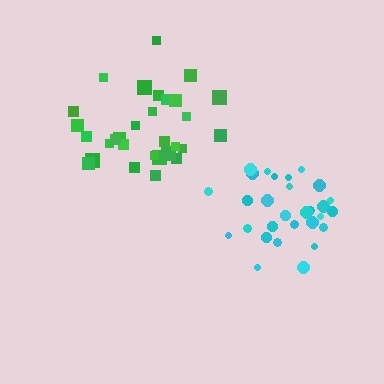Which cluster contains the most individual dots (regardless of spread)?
Cyan (31).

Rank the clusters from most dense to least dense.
cyan, green.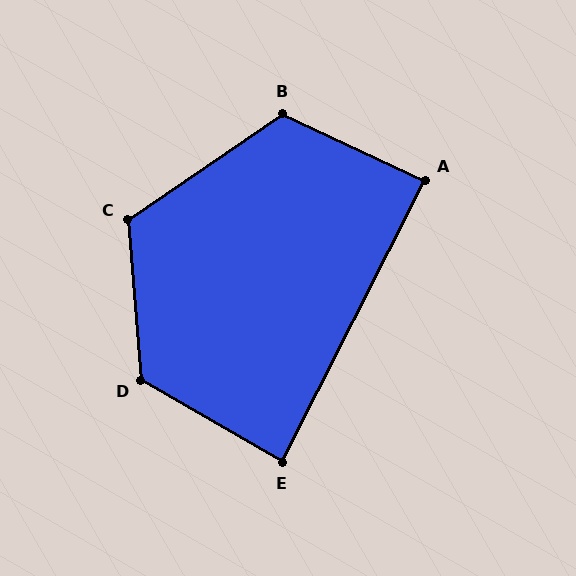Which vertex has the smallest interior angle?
E, at approximately 87 degrees.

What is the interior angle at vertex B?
Approximately 121 degrees (obtuse).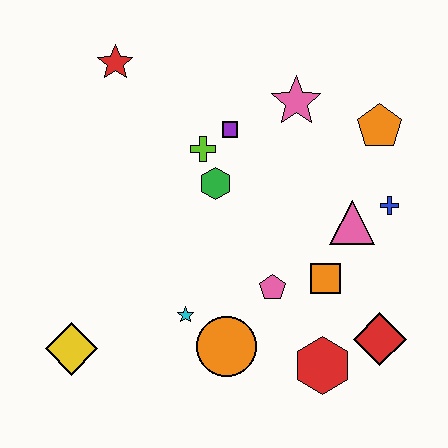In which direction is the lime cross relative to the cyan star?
The lime cross is above the cyan star.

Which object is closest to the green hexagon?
The lime cross is closest to the green hexagon.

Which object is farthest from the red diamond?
The red star is farthest from the red diamond.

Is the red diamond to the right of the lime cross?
Yes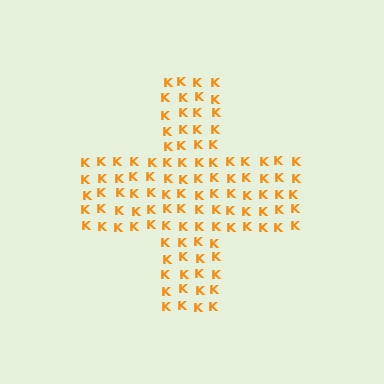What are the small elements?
The small elements are letter K's.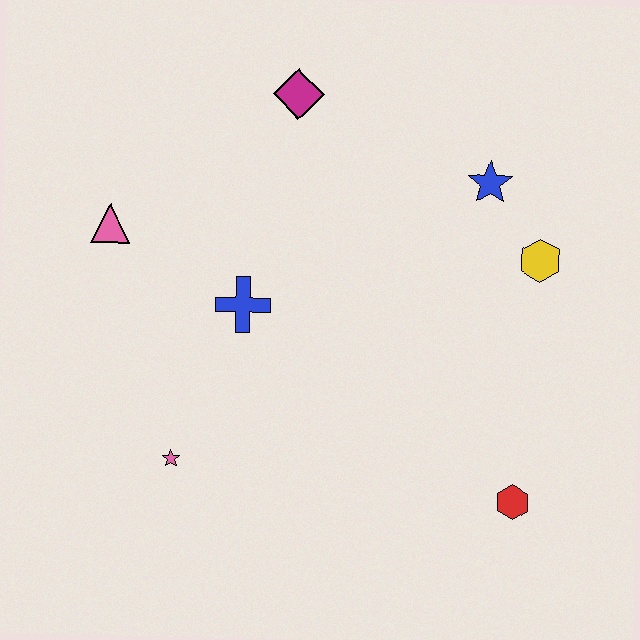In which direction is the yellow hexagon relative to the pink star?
The yellow hexagon is to the right of the pink star.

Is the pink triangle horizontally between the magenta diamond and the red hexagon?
No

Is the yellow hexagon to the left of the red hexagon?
No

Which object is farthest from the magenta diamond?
The red hexagon is farthest from the magenta diamond.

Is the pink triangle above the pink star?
Yes